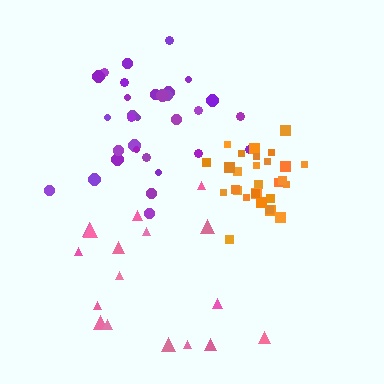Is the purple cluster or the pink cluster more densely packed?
Purple.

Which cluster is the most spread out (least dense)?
Pink.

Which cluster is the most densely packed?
Orange.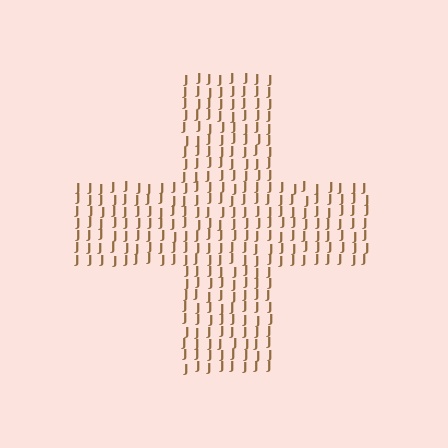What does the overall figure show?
The overall figure shows a cross.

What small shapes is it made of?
It is made of small letter J's.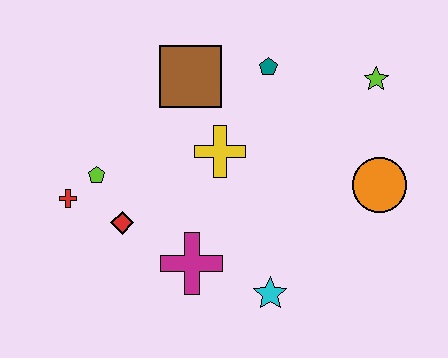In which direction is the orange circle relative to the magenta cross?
The orange circle is to the right of the magenta cross.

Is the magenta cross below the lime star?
Yes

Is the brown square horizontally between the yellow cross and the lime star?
No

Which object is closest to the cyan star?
The magenta cross is closest to the cyan star.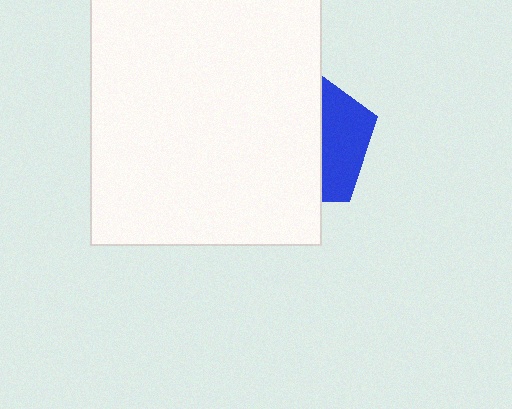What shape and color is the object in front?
The object in front is a white rectangle.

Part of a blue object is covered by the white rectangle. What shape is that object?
It is a pentagon.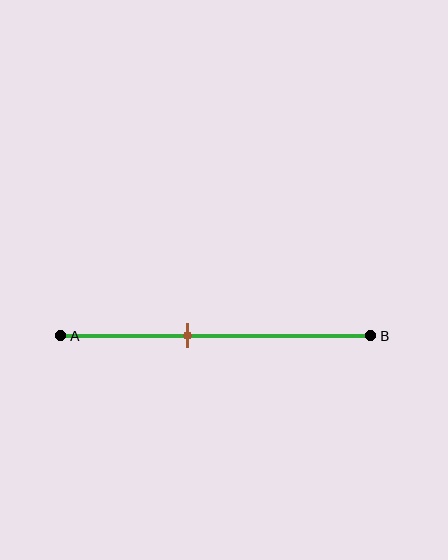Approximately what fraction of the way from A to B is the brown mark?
The brown mark is approximately 40% of the way from A to B.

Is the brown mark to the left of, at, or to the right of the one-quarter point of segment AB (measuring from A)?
The brown mark is to the right of the one-quarter point of segment AB.